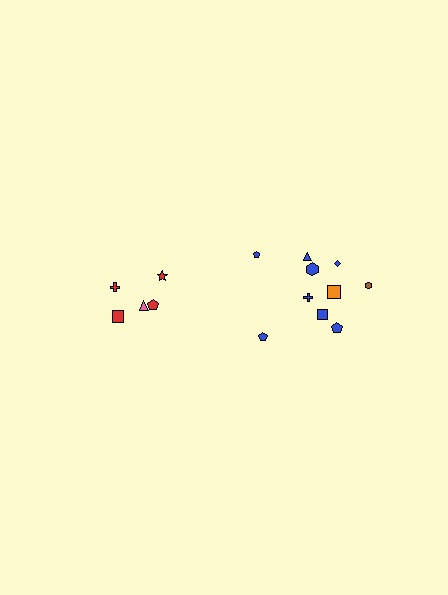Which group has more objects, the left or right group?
The right group.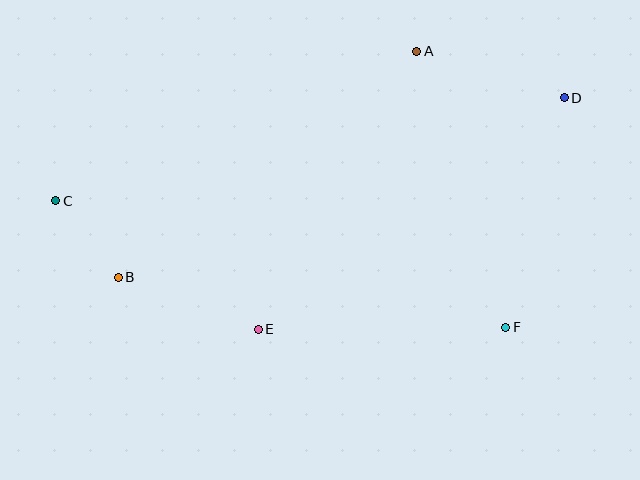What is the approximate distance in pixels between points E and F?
The distance between E and F is approximately 248 pixels.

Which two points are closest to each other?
Points B and C are closest to each other.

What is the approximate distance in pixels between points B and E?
The distance between B and E is approximately 149 pixels.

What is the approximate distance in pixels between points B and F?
The distance between B and F is approximately 391 pixels.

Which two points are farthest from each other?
Points C and D are farthest from each other.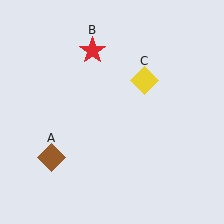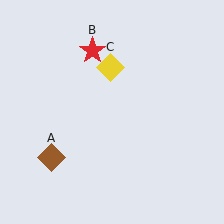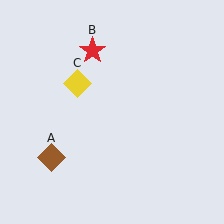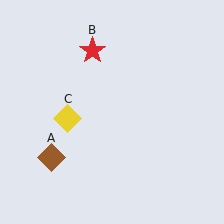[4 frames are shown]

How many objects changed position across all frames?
1 object changed position: yellow diamond (object C).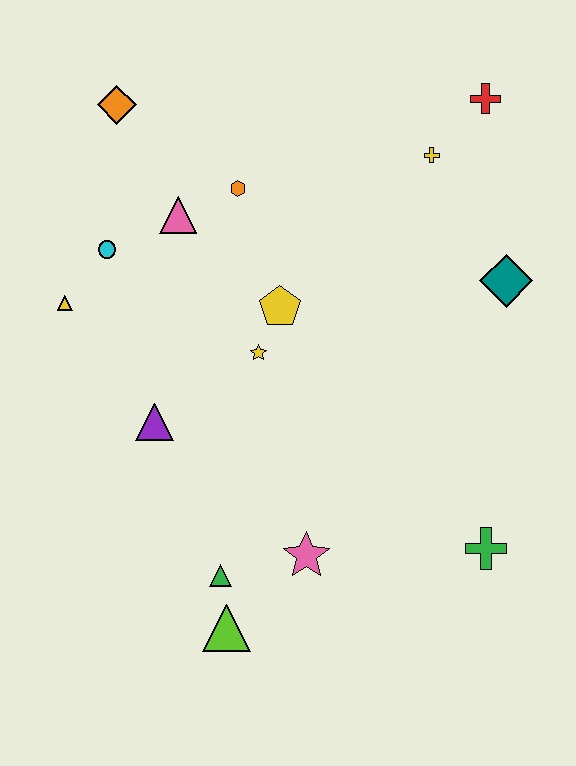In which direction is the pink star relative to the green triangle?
The pink star is to the right of the green triangle.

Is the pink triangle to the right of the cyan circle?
Yes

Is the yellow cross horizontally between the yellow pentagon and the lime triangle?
No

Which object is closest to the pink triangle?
The orange hexagon is closest to the pink triangle.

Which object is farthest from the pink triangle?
The green cross is farthest from the pink triangle.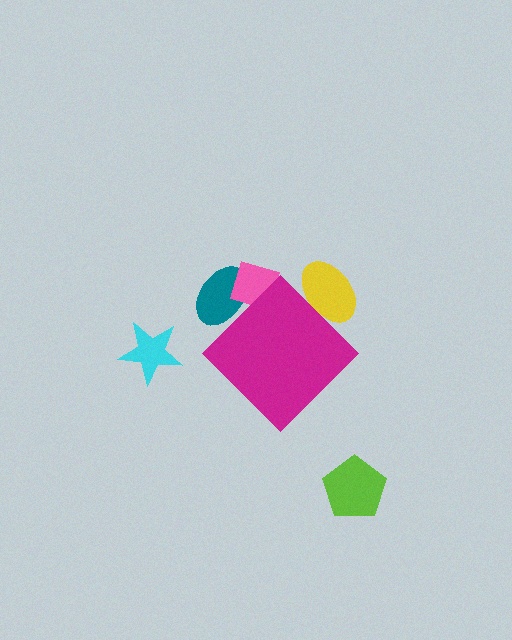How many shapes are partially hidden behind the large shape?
3 shapes are partially hidden.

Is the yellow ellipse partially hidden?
Yes, the yellow ellipse is partially hidden behind the magenta diamond.